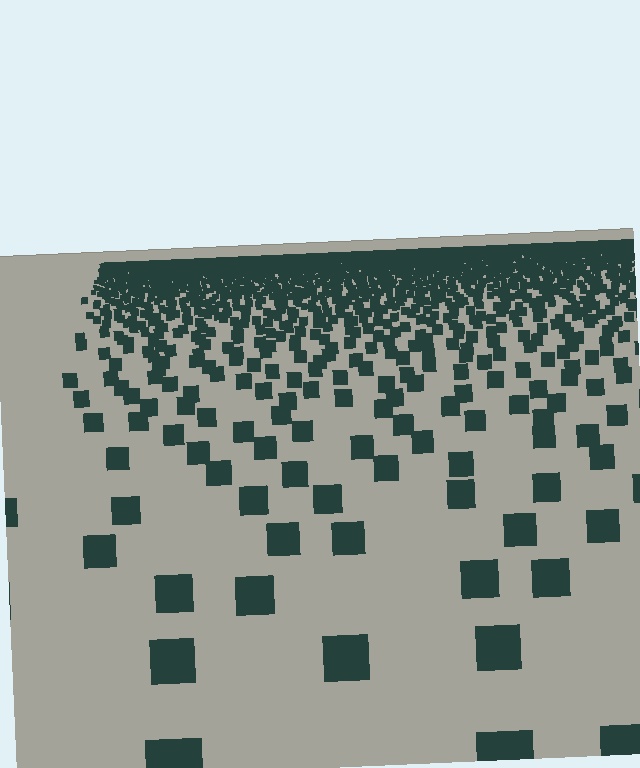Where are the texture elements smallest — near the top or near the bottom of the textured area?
Near the top.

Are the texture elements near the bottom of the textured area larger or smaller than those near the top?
Larger. Near the bottom, elements are closer to the viewer and appear at a bigger on-screen size.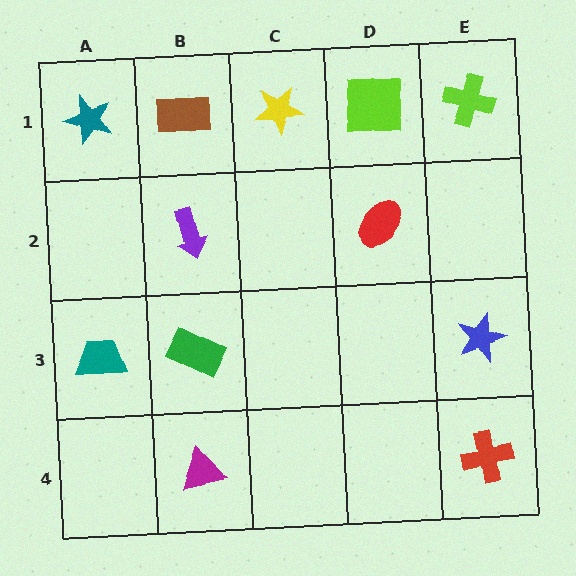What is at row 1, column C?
A yellow star.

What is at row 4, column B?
A magenta triangle.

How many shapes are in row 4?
2 shapes.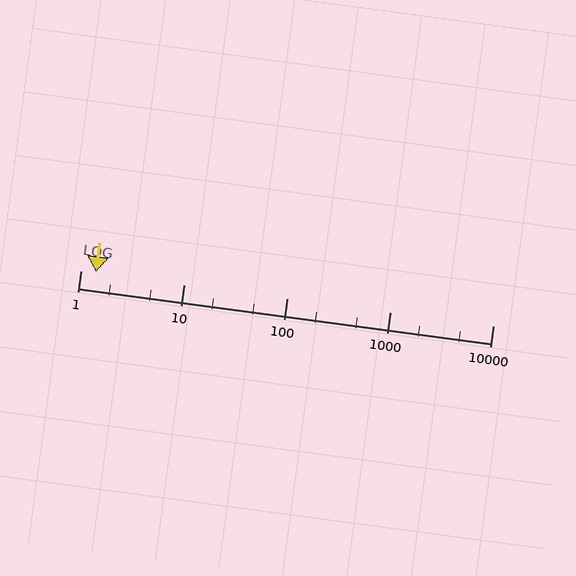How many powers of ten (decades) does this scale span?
The scale spans 4 decades, from 1 to 10000.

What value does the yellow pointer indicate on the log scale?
The pointer indicates approximately 1.4.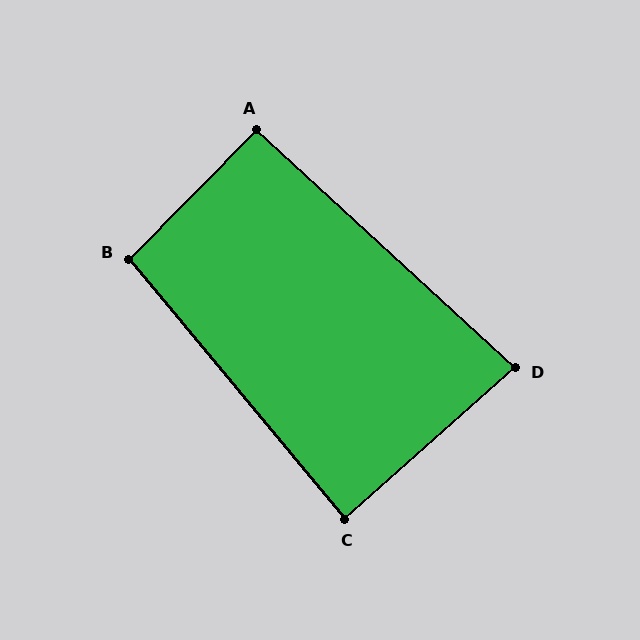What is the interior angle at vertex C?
Approximately 88 degrees (approximately right).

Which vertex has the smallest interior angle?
D, at approximately 84 degrees.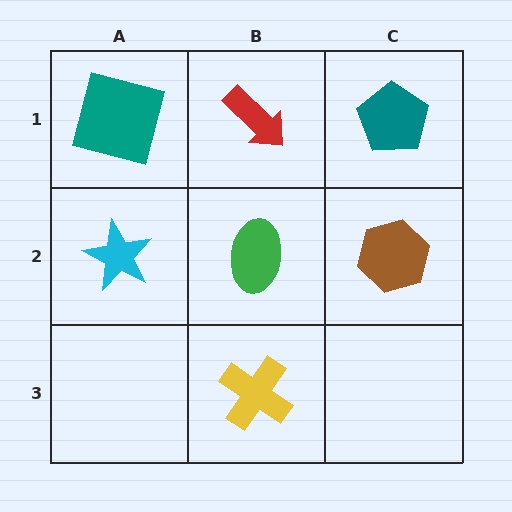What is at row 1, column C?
A teal pentagon.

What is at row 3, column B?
A yellow cross.